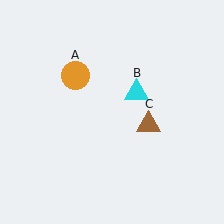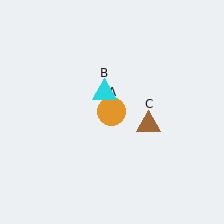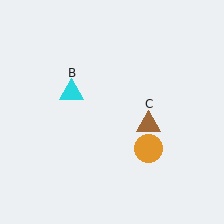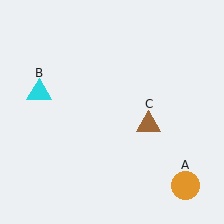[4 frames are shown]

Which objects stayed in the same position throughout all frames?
Brown triangle (object C) remained stationary.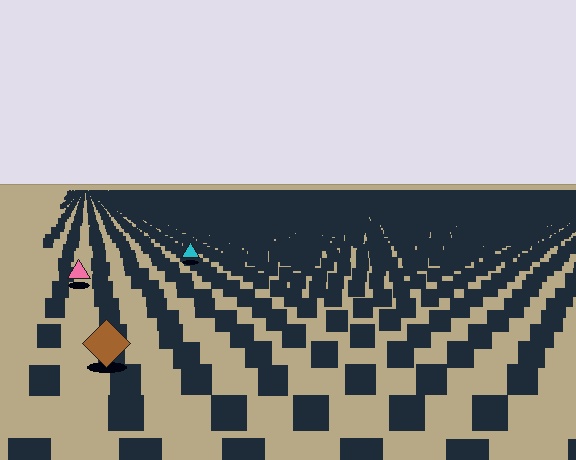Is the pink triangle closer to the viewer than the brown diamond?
No. The brown diamond is closer — you can tell from the texture gradient: the ground texture is coarser near it.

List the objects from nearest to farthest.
From nearest to farthest: the brown diamond, the pink triangle, the cyan triangle.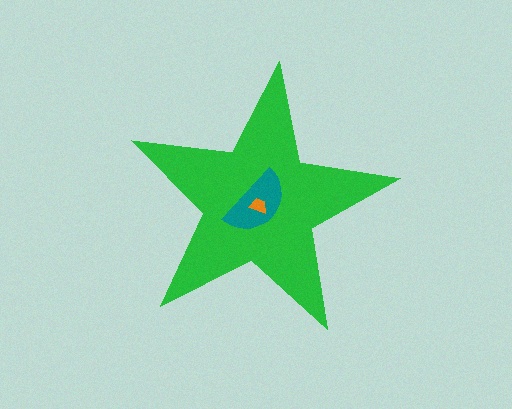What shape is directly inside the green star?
The teal semicircle.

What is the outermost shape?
The green star.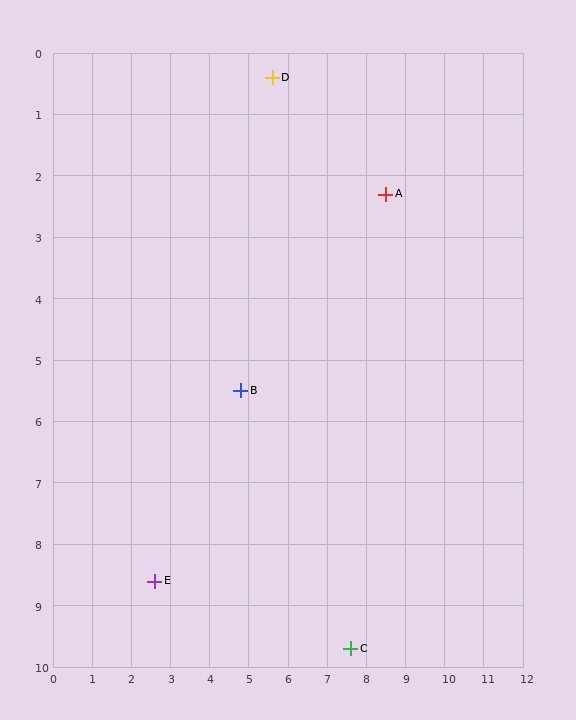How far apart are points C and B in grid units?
Points C and B are about 5.0 grid units apart.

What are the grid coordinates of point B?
Point B is at approximately (4.8, 5.5).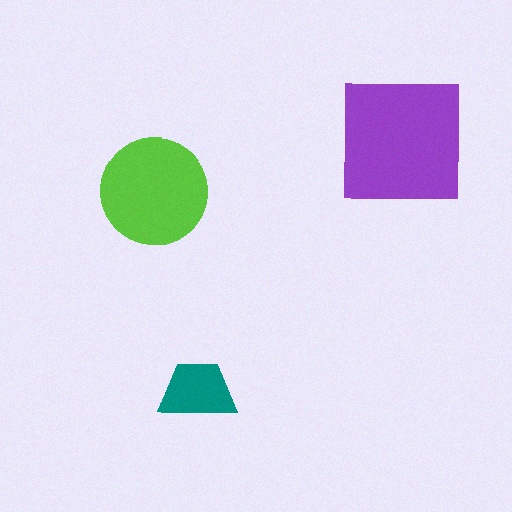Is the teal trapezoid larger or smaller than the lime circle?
Smaller.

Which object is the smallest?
The teal trapezoid.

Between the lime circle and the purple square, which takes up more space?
The purple square.